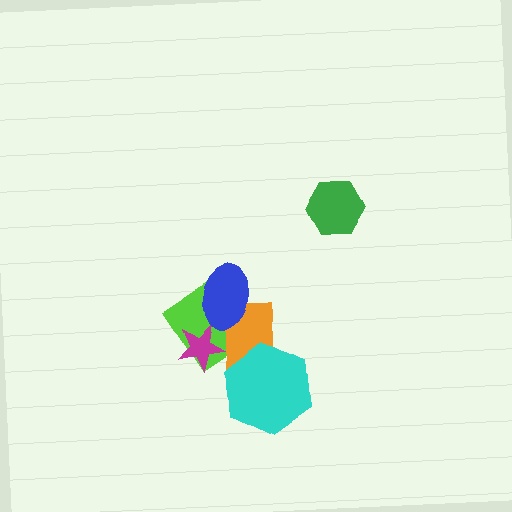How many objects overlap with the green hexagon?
0 objects overlap with the green hexagon.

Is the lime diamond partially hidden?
Yes, it is partially covered by another shape.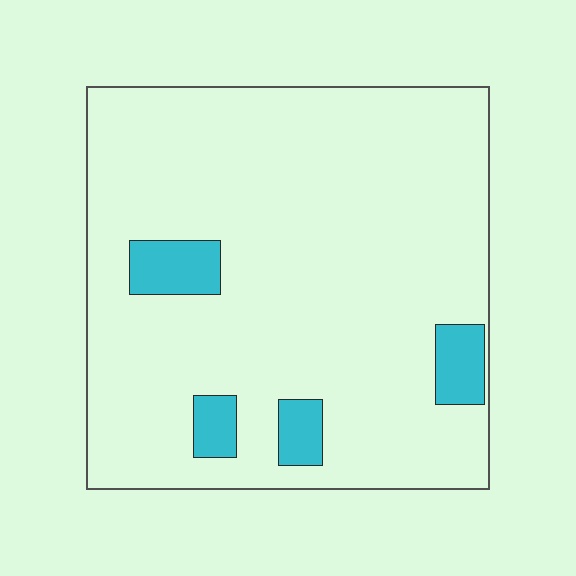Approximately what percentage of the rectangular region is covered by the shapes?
Approximately 10%.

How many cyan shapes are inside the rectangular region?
4.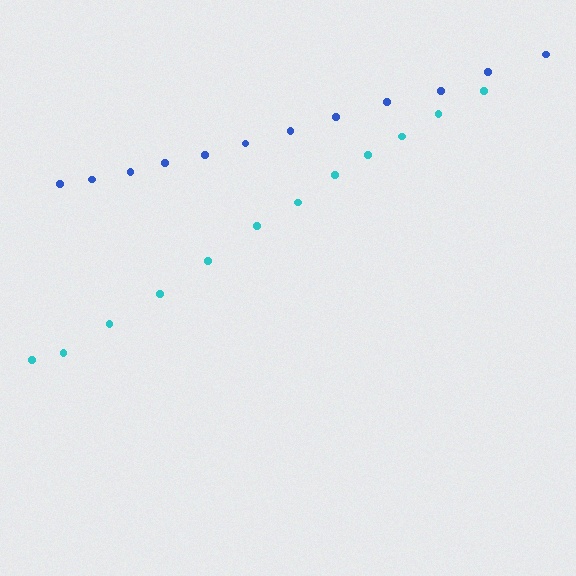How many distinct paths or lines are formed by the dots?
There are 2 distinct paths.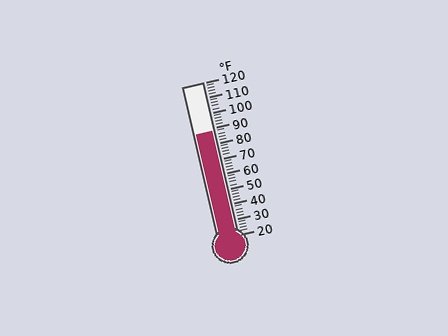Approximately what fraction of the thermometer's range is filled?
The thermometer is filled to approximately 70% of its range.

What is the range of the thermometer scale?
The thermometer scale ranges from 20°F to 120°F.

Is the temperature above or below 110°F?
The temperature is below 110°F.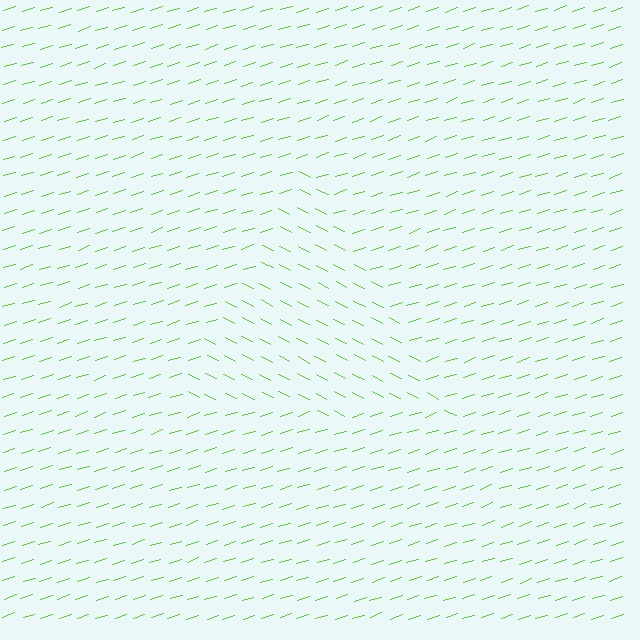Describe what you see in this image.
The image is filled with small lime line segments. A triangle region in the image has lines oriented differently from the surrounding lines, creating a visible texture boundary.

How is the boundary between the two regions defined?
The boundary is defined purely by a change in line orientation (approximately 45 degrees difference). All lines are the same color and thickness.